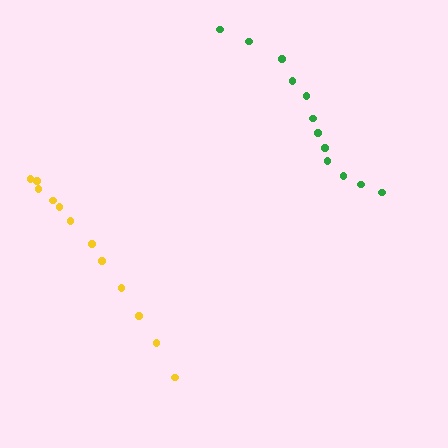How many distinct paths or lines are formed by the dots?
There are 2 distinct paths.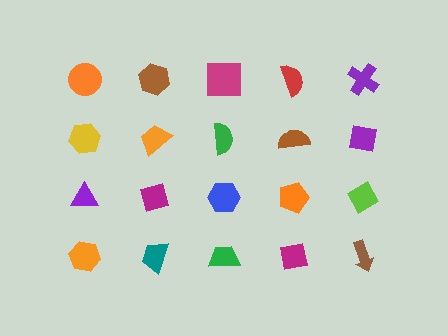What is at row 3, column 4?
An orange pentagon.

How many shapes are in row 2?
5 shapes.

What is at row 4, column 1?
An orange hexagon.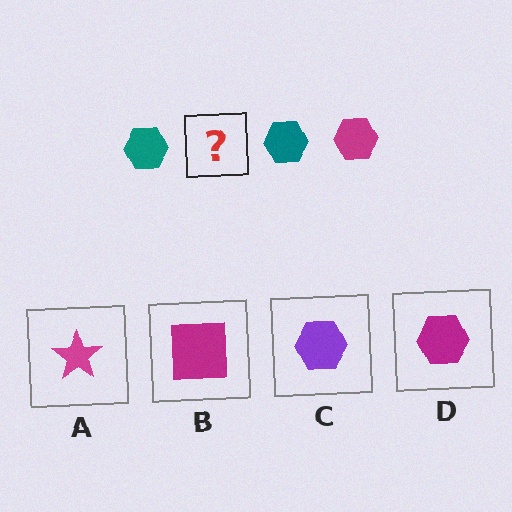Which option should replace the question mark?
Option D.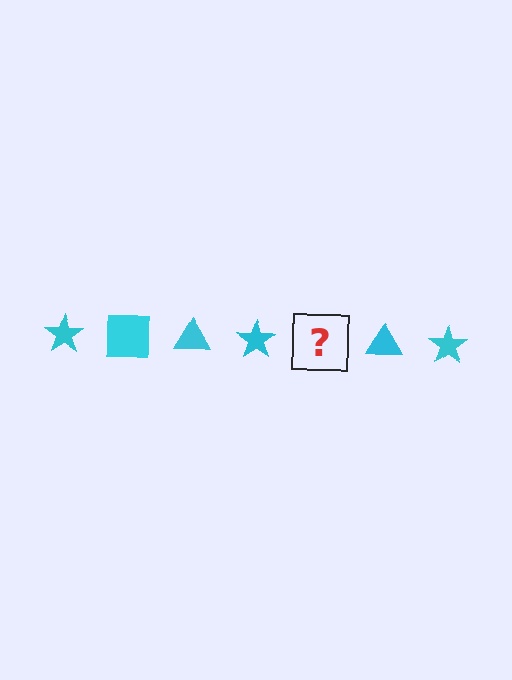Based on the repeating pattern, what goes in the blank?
The blank should be a cyan square.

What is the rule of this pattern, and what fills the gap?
The rule is that the pattern cycles through star, square, triangle shapes in cyan. The gap should be filled with a cyan square.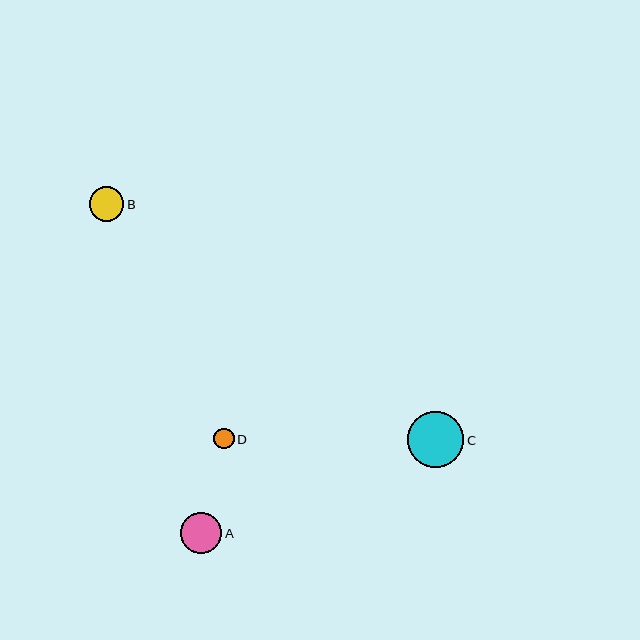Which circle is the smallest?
Circle D is the smallest with a size of approximately 20 pixels.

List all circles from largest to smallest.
From largest to smallest: C, A, B, D.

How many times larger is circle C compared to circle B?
Circle C is approximately 1.6 times the size of circle B.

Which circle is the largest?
Circle C is the largest with a size of approximately 56 pixels.